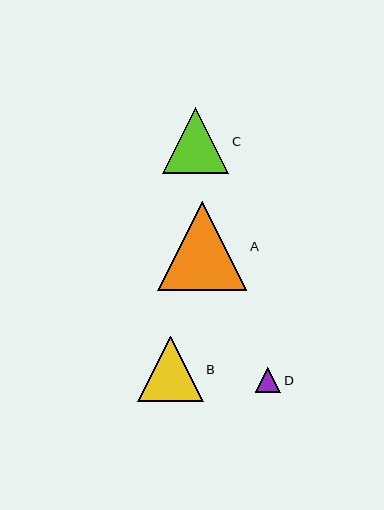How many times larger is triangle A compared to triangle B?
Triangle A is approximately 1.4 times the size of triangle B.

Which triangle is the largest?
Triangle A is the largest with a size of approximately 90 pixels.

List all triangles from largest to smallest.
From largest to smallest: A, C, B, D.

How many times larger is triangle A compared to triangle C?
Triangle A is approximately 1.4 times the size of triangle C.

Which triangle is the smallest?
Triangle D is the smallest with a size of approximately 25 pixels.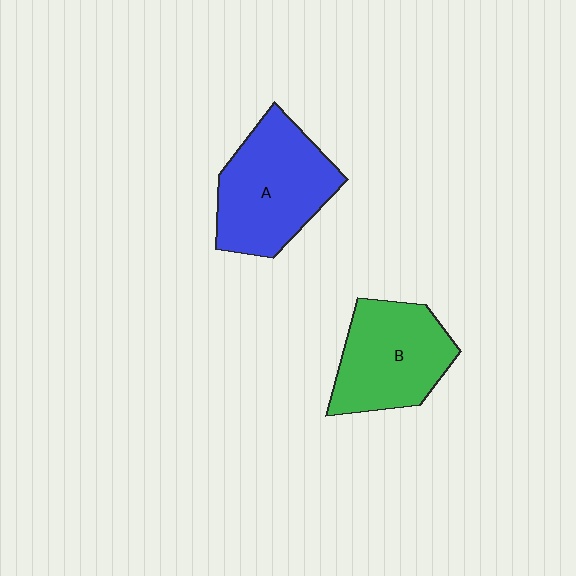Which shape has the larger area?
Shape A (blue).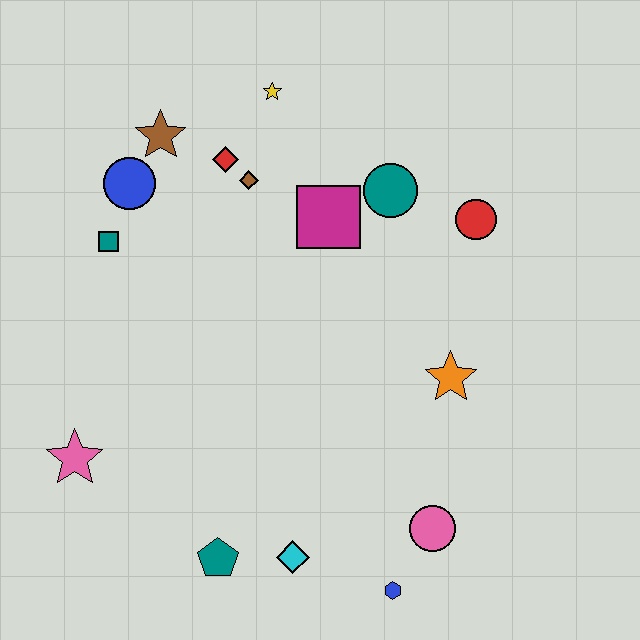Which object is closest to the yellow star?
The red diamond is closest to the yellow star.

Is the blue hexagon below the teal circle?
Yes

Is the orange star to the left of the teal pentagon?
No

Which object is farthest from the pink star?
The red circle is farthest from the pink star.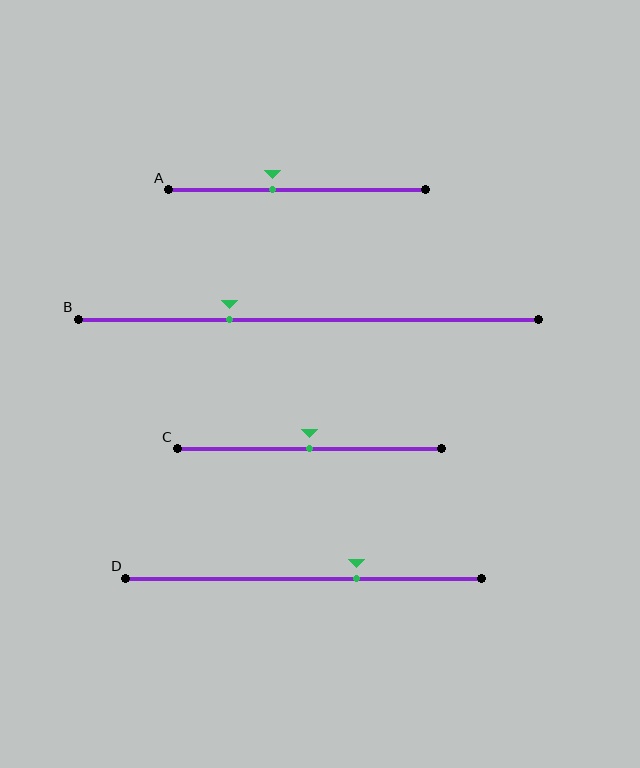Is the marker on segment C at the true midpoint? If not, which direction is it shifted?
Yes, the marker on segment C is at the true midpoint.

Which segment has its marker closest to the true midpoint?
Segment C has its marker closest to the true midpoint.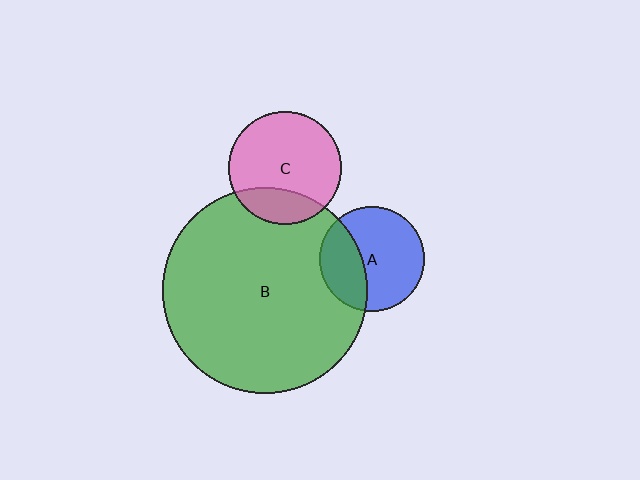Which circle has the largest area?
Circle B (green).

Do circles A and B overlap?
Yes.